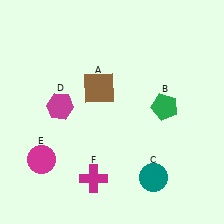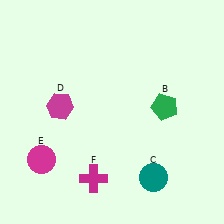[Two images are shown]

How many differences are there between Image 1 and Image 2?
There is 1 difference between the two images.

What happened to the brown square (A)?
The brown square (A) was removed in Image 2. It was in the top-left area of Image 1.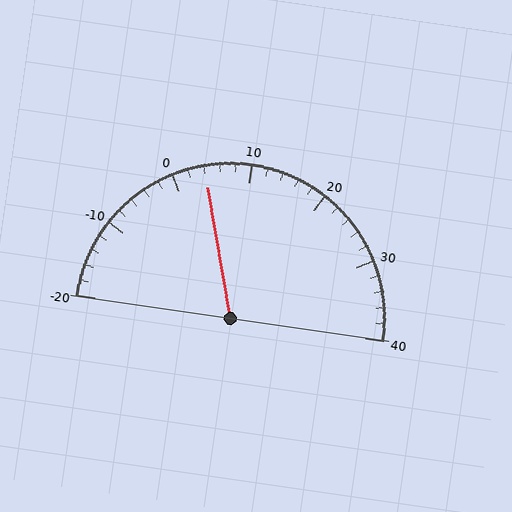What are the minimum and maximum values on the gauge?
The gauge ranges from -20 to 40.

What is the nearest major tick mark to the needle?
The nearest major tick mark is 0.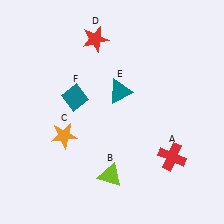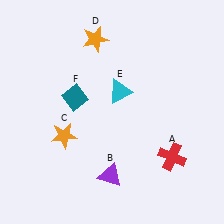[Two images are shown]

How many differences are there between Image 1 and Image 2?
There are 3 differences between the two images.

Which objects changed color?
B changed from lime to purple. D changed from red to orange. E changed from teal to cyan.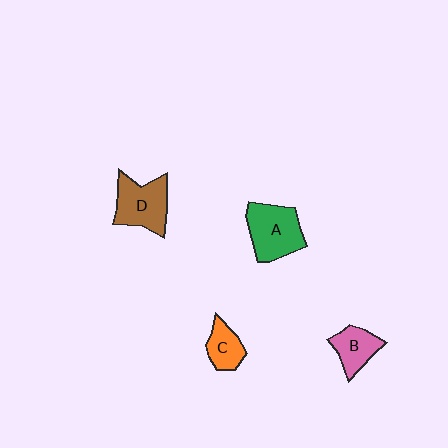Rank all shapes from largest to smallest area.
From largest to smallest: A (green), D (brown), B (pink), C (orange).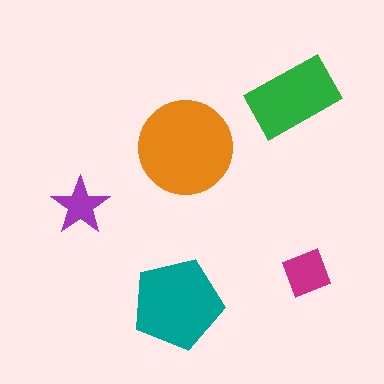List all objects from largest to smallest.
The orange circle, the teal pentagon, the green rectangle, the magenta square, the purple star.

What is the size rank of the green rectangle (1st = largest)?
3rd.